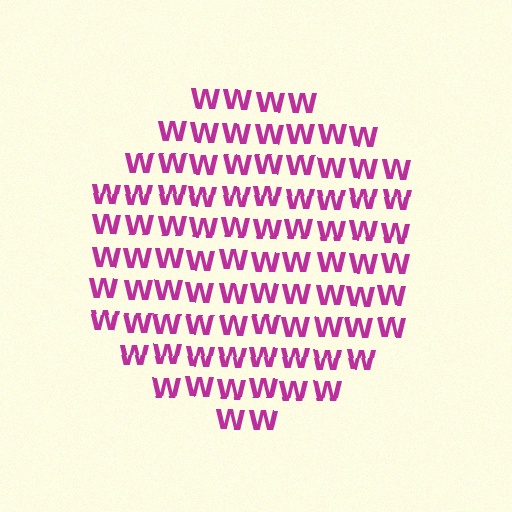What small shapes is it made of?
It is made of small letter W's.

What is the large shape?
The large shape is a circle.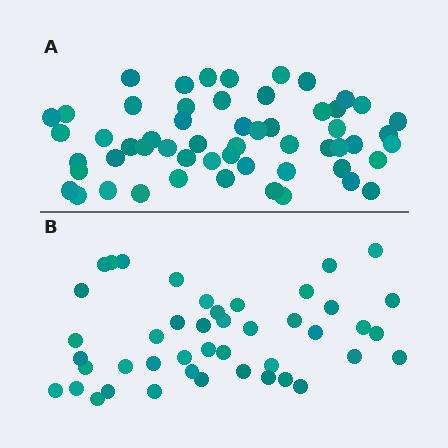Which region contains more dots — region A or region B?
Region A (the top region) has more dots.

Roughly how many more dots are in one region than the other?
Region A has roughly 12 or so more dots than region B.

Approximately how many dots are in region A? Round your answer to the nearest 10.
About 60 dots. (The exact count is 56, which rounds to 60.)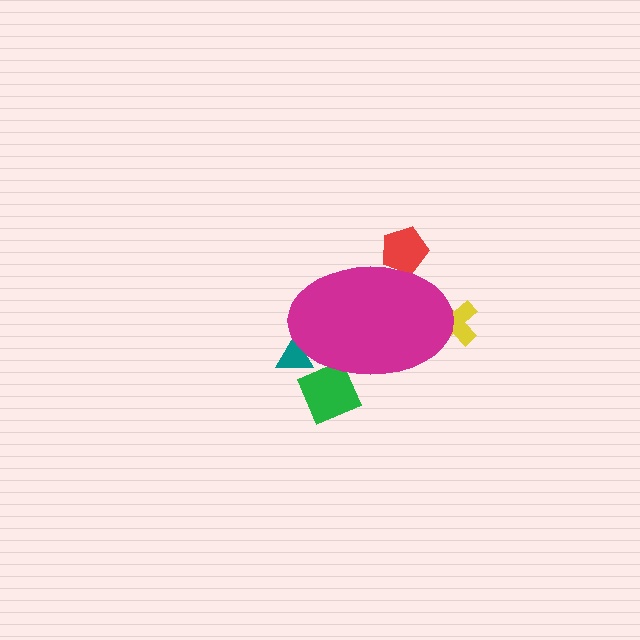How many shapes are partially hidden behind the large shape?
4 shapes are partially hidden.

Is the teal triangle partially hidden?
Yes, the teal triangle is partially hidden behind the magenta ellipse.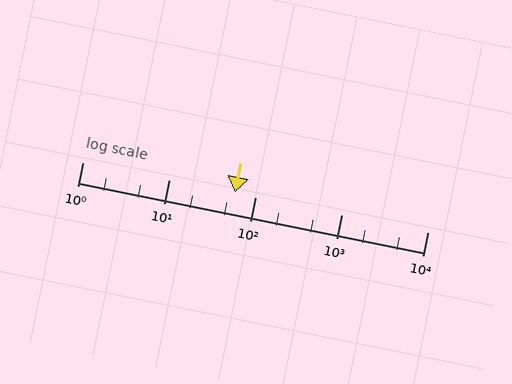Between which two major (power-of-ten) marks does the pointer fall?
The pointer is between 10 and 100.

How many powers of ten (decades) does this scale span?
The scale spans 4 decades, from 1 to 10000.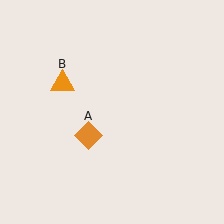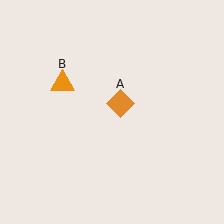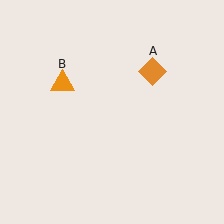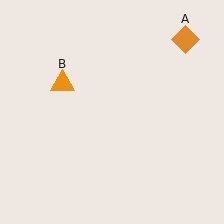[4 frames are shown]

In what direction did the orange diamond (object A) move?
The orange diamond (object A) moved up and to the right.